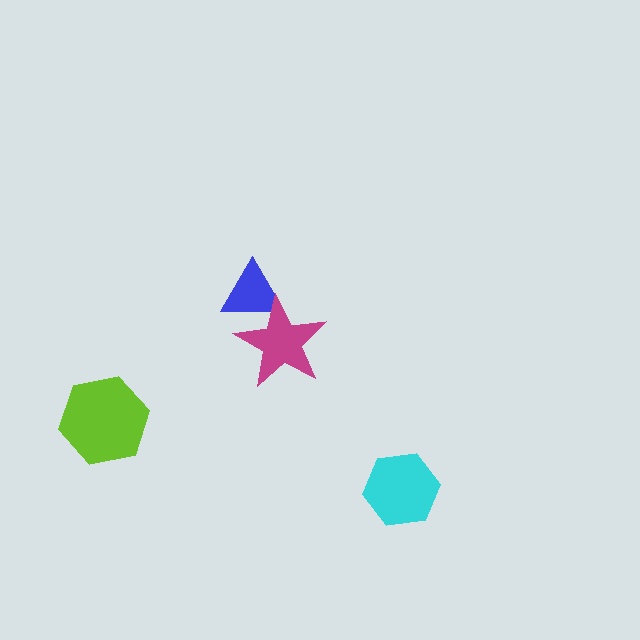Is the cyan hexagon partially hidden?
No, no other shape covers it.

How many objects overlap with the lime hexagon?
0 objects overlap with the lime hexagon.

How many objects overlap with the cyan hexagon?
0 objects overlap with the cyan hexagon.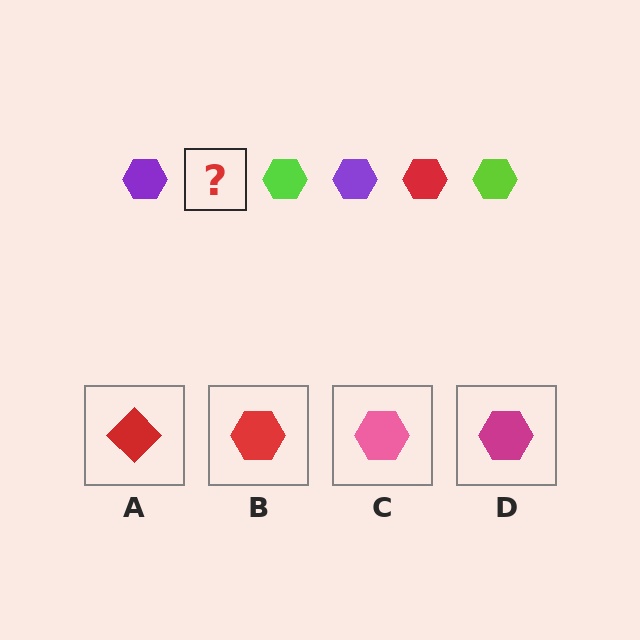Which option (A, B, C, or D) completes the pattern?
B.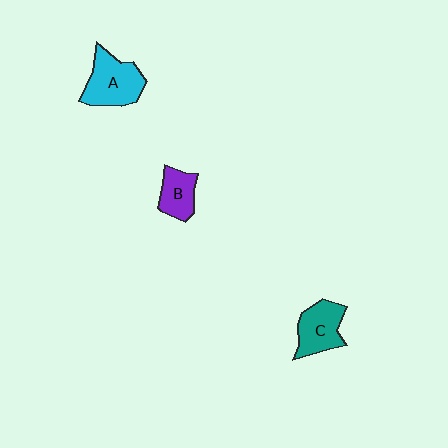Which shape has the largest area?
Shape A (cyan).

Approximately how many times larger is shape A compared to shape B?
Approximately 1.6 times.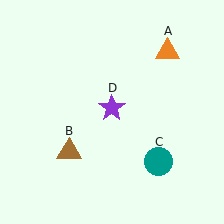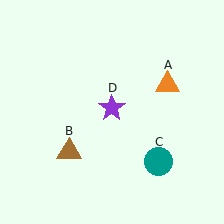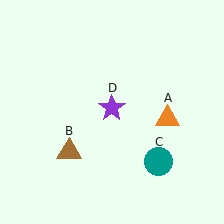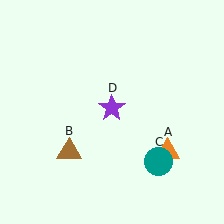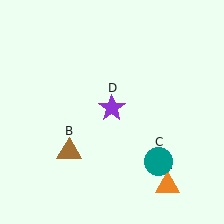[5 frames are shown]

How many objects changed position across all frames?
1 object changed position: orange triangle (object A).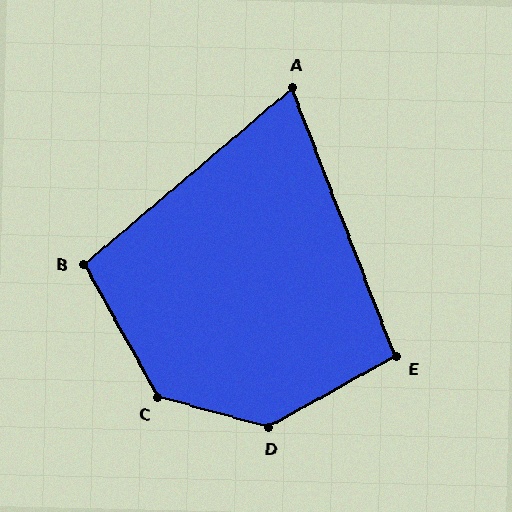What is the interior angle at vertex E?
Approximately 98 degrees (obtuse).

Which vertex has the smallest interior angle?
A, at approximately 71 degrees.